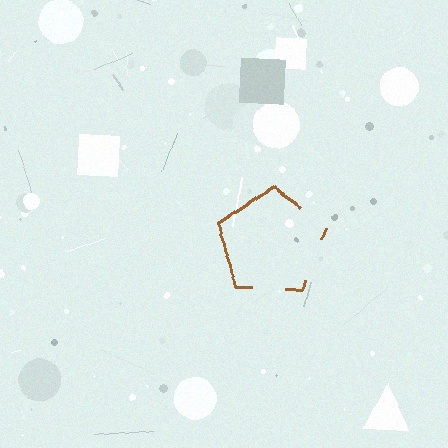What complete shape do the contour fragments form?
The contour fragments form a pentagon.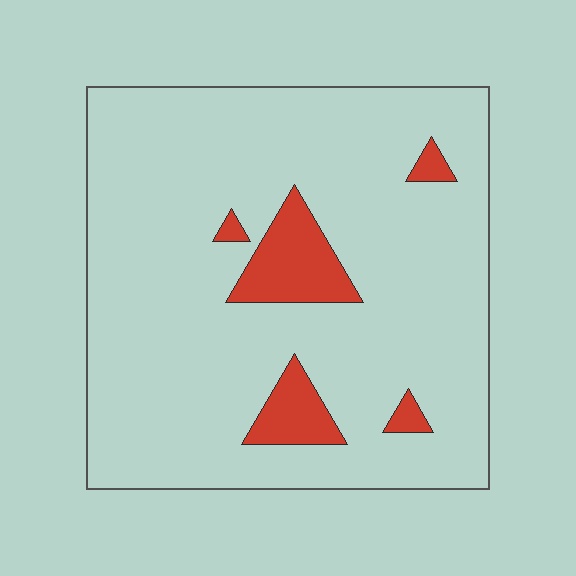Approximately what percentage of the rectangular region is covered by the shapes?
Approximately 10%.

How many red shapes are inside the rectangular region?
5.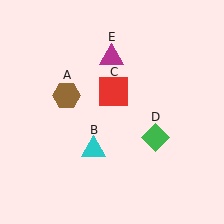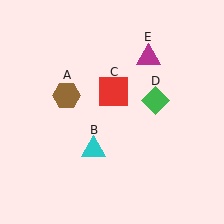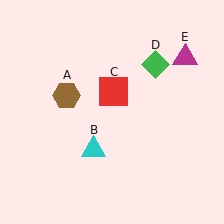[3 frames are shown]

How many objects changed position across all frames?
2 objects changed position: green diamond (object D), magenta triangle (object E).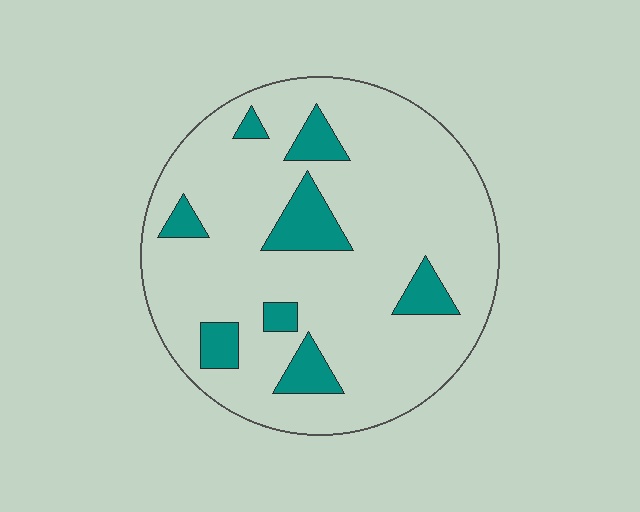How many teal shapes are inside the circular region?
8.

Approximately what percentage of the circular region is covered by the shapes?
Approximately 15%.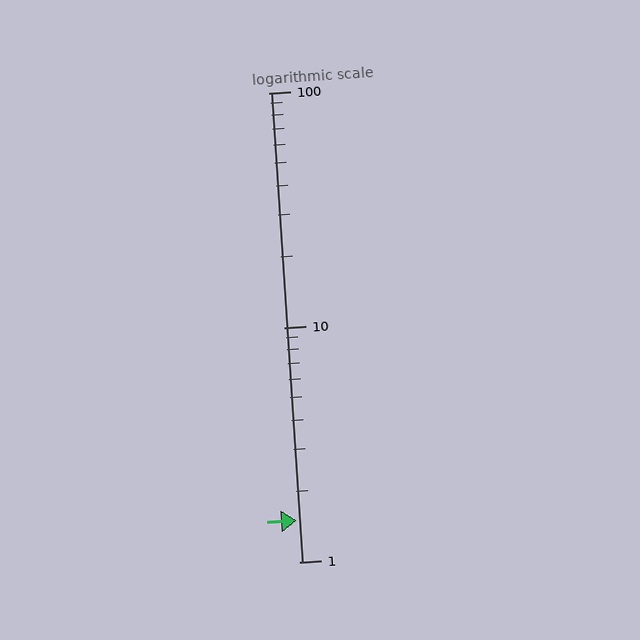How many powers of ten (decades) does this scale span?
The scale spans 2 decades, from 1 to 100.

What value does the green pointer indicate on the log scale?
The pointer indicates approximately 1.5.